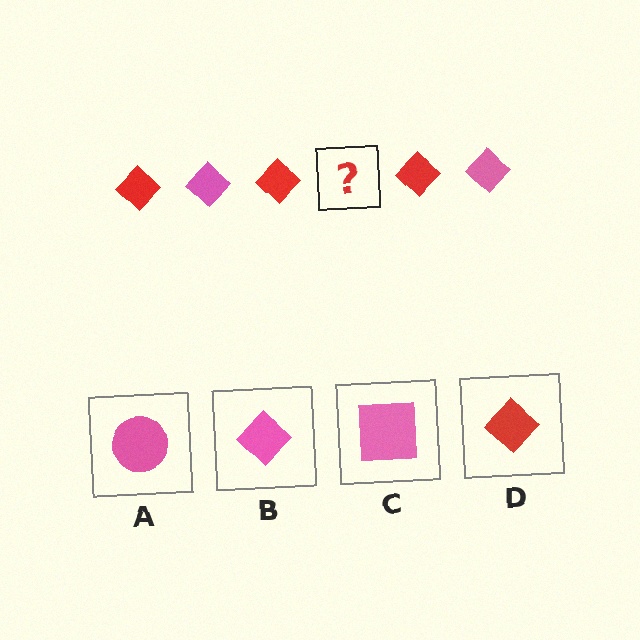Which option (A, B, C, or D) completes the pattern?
B.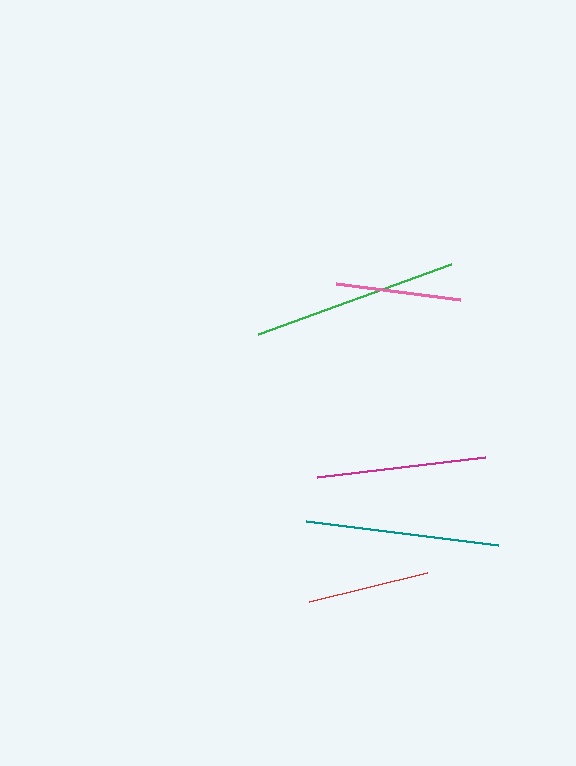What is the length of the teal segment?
The teal segment is approximately 193 pixels long.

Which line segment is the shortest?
The red line is the shortest at approximately 122 pixels.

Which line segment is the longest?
The green line is the longest at approximately 206 pixels.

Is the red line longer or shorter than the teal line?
The teal line is longer than the red line.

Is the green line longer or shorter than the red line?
The green line is longer than the red line.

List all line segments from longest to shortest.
From longest to shortest: green, teal, magenta, pink, red.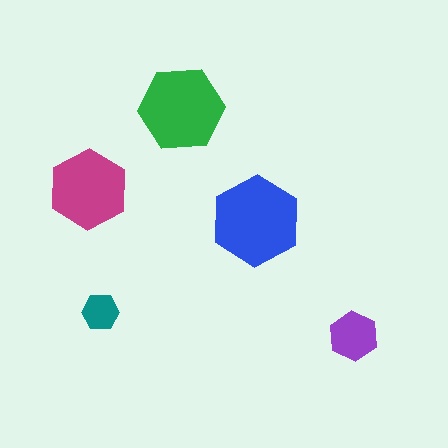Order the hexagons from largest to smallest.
the blue one, the green one, the magenta one, the purple one, the teal one.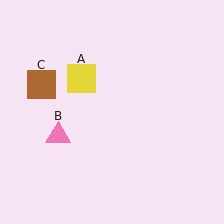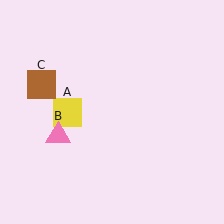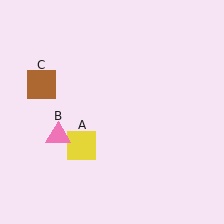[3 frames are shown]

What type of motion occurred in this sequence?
The yellow square (object A) rotated counterclockwise around the center of the scene.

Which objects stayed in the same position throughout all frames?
Pink triangle (object B) and brown square (object C) remained stationary.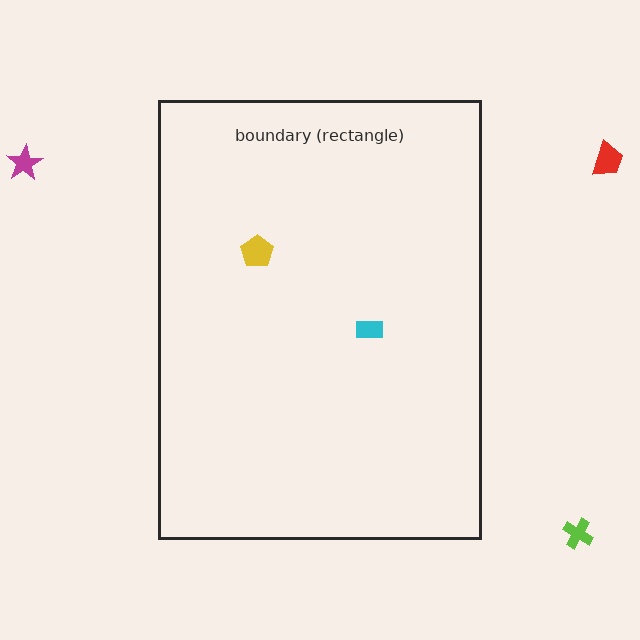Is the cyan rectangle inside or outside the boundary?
Inside.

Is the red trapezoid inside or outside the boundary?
Outside.